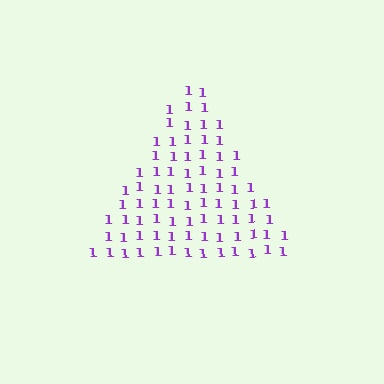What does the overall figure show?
The overall figure shows a triangle.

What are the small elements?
The small elements are digit 1's.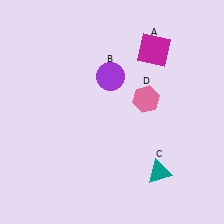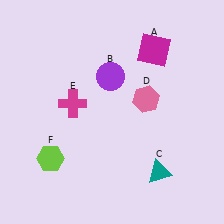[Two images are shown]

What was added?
A magenta cross (E), a lime hexagon (F) were added in Image 2.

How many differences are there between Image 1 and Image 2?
There are 2 differences between the two images.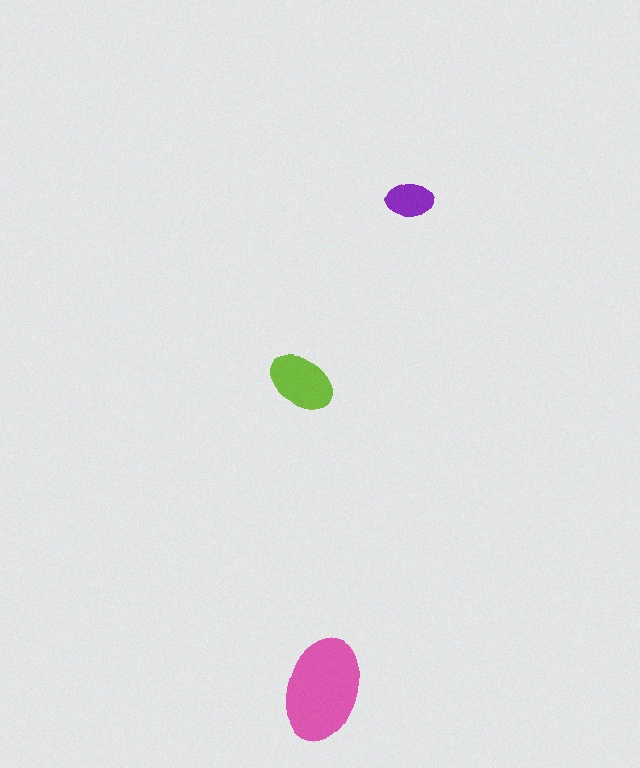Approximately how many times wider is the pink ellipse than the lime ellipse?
About 1.5 times wider.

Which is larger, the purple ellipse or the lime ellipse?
The lime one.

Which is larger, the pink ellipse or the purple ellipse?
The pink one.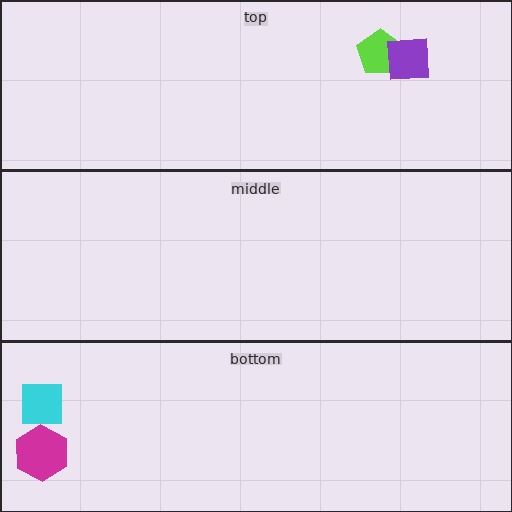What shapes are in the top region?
The lime pentagon, the purple square.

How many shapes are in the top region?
2.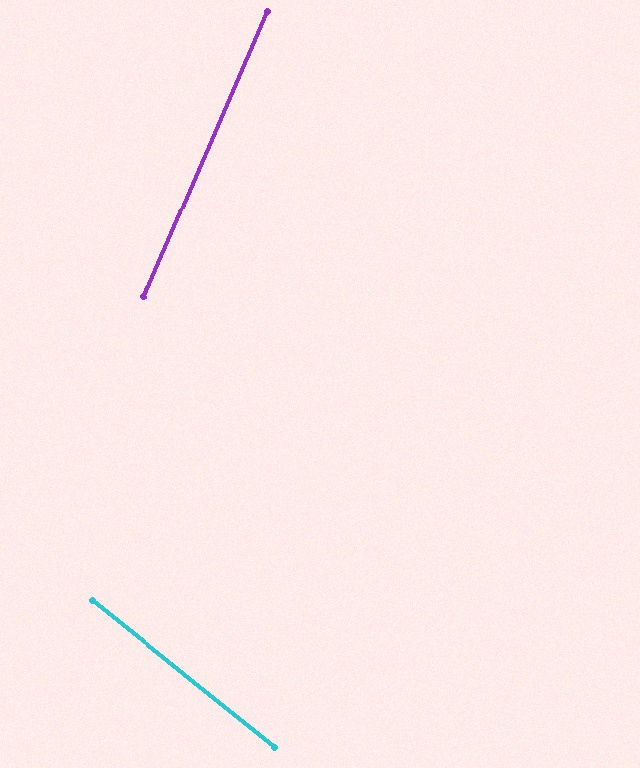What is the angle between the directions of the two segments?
Approximately 75 degrees.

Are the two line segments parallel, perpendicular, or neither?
Neither parallel nor perpendicular — they differ by about 75°.